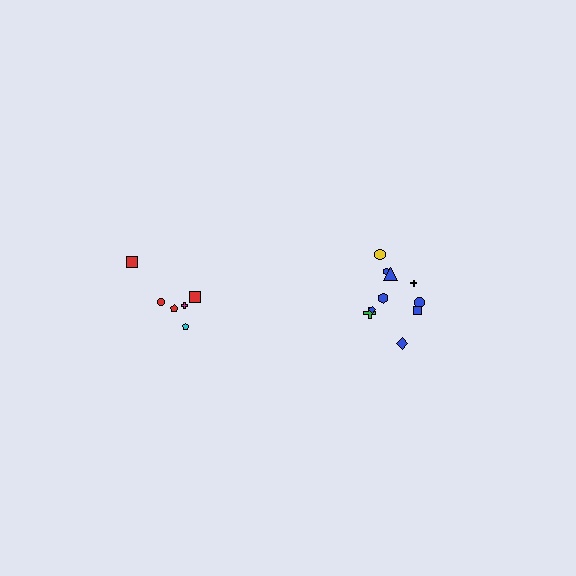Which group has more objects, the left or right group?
The right group.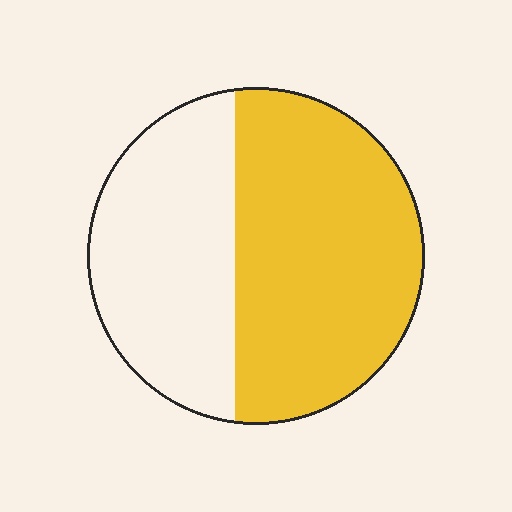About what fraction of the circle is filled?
About three fifths (3/5).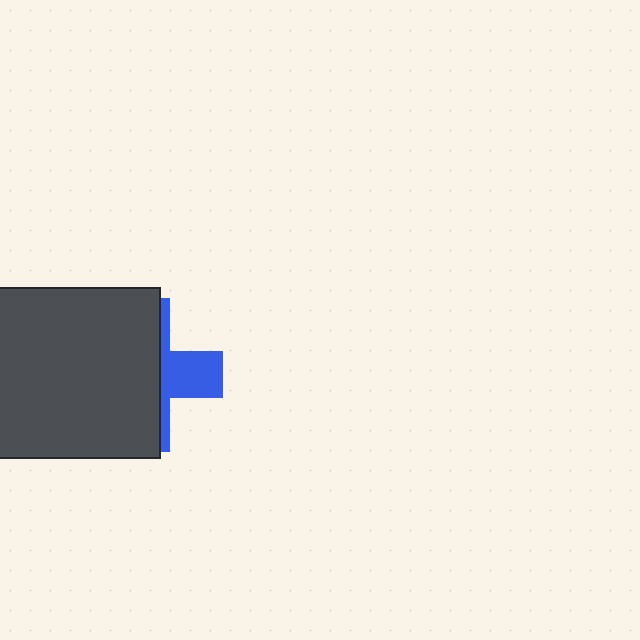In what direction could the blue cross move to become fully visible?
The blue cross could move right. That would shift it out from behind the dark gray square entirely.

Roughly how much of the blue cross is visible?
A small part of it is visible (roughly 31%).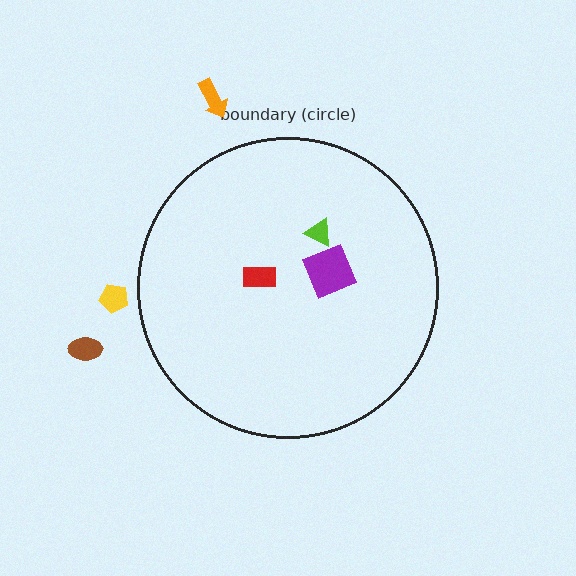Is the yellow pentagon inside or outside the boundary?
Outside.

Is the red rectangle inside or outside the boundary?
Inside.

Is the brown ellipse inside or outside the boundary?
Outside.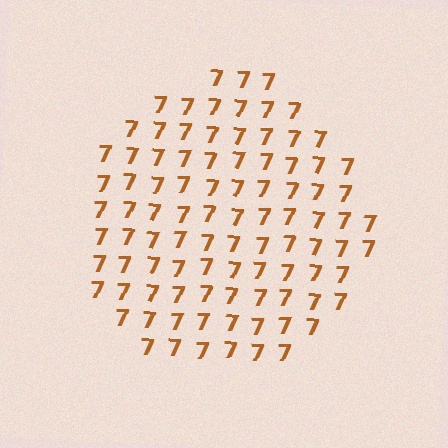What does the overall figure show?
The overall figure shows a circle.